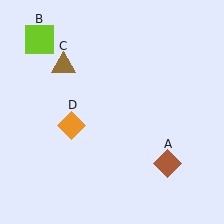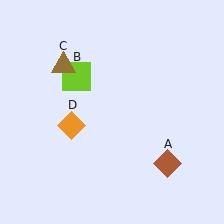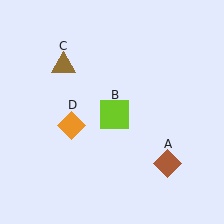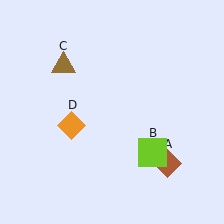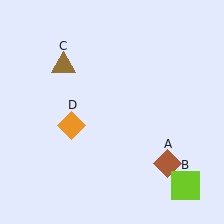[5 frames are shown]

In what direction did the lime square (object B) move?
The lime square (object B) moved down and to the right.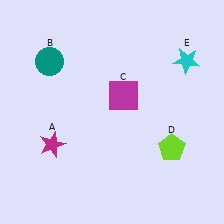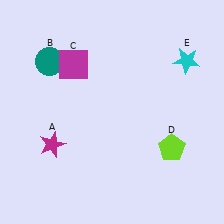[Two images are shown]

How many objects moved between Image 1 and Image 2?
1 object moved between the two images.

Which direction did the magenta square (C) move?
The magenta square (C) moved left.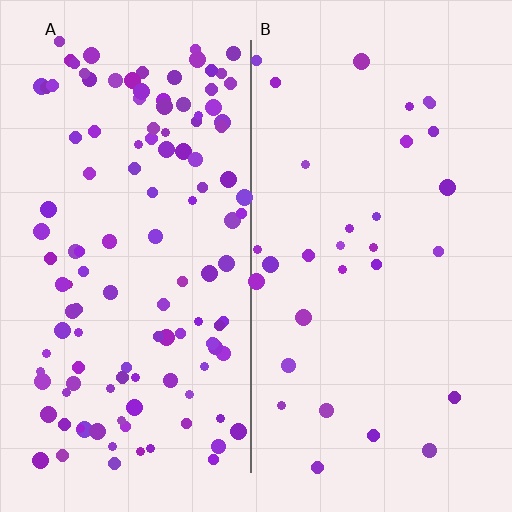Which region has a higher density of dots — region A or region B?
A (the left).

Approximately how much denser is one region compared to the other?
Approximately 4.1× — region A over region B.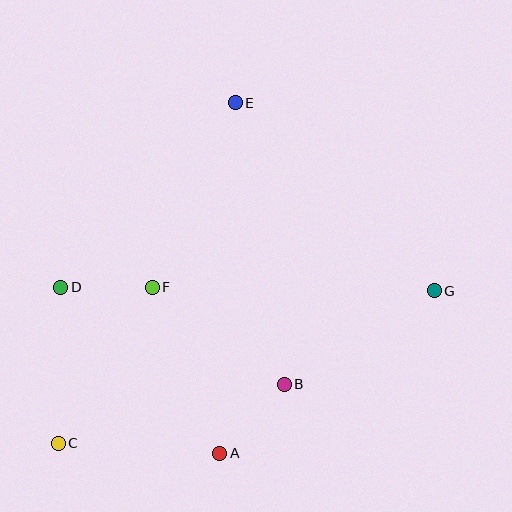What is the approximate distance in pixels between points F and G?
The distance between F and G is approximately 282 pixels.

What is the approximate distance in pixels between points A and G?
The distance between A and G is approximately 269 pixels.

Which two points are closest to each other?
Points D and F are closest to each other.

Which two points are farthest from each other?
Points C and G are farthest from each other.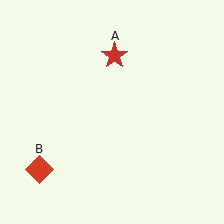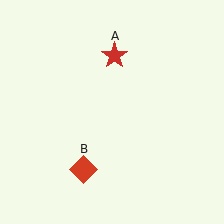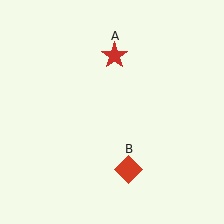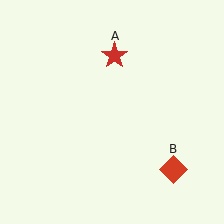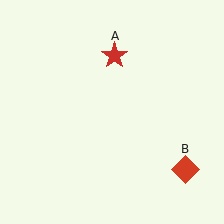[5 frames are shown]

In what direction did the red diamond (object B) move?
The red diamond (object B) moved right.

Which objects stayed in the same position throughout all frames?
Red star (object A) remained stationary.